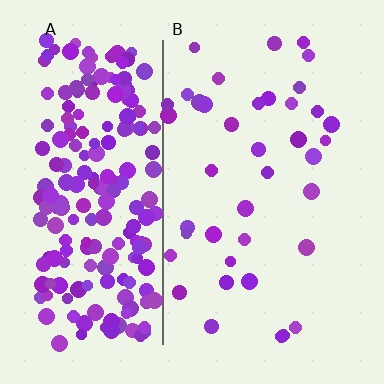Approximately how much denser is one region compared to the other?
Approximately 5.8× — region A over region B.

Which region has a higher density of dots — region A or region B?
A (the left).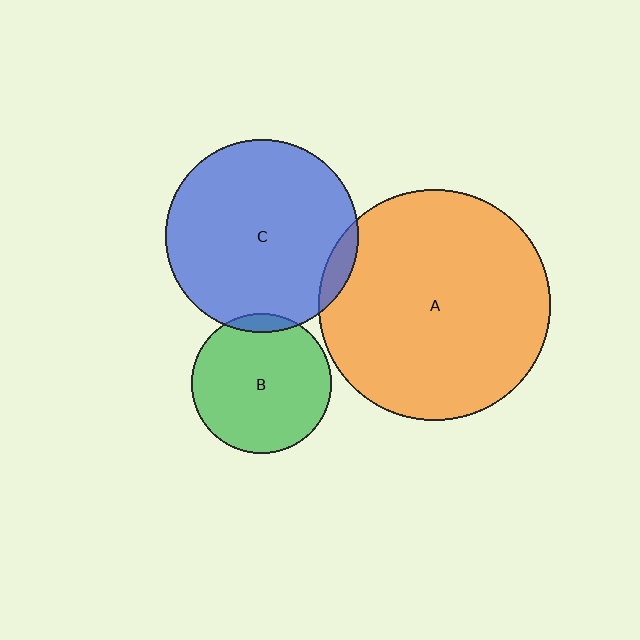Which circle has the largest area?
Circle A (orange).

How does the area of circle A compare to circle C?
Approximately 1.4 times.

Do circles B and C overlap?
Yes.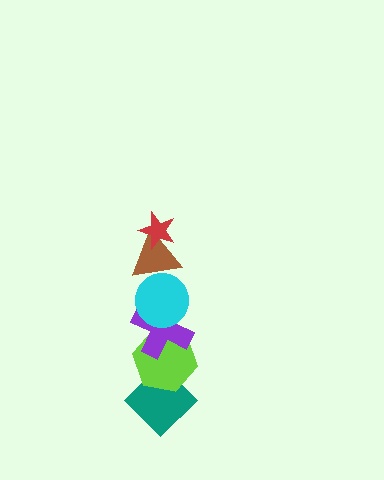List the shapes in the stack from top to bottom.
From top to bottom: the red star, the brown triangle, the cyan circle, the purple cross, the lime hexagon, the teal diamond.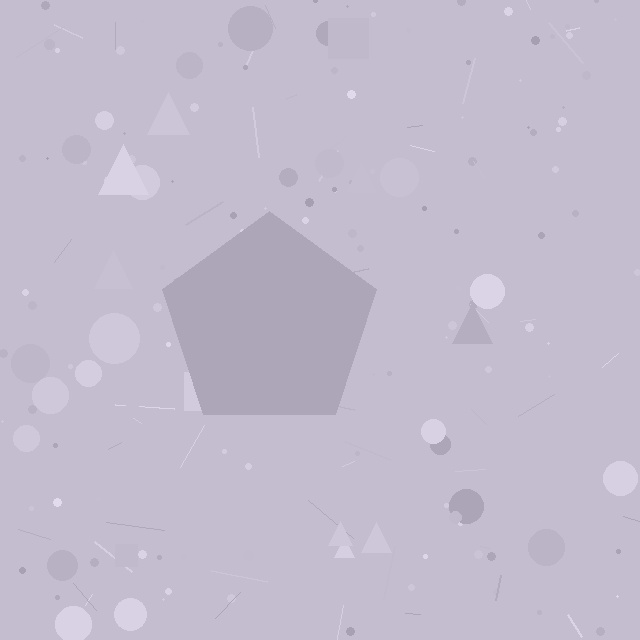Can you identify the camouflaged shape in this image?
The camouflaged shape is a pentagon.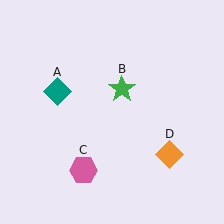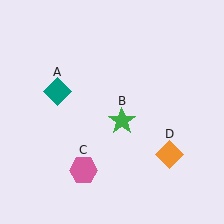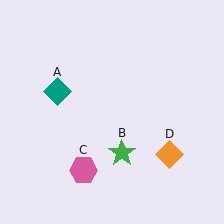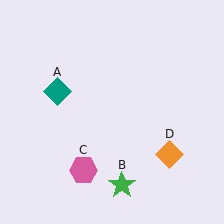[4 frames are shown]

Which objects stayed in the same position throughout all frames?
Teal diamond (object A) and pink hexagon (object C) and orange diamond (object D) remained stationary.